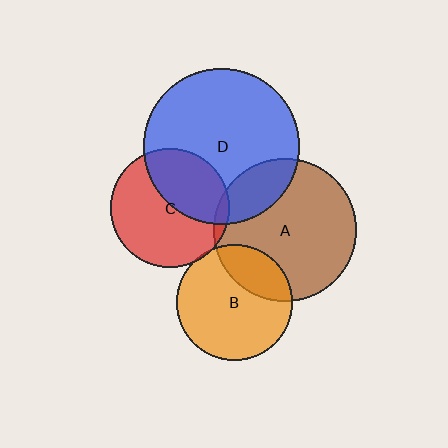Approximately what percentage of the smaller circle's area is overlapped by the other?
Approximately 20%.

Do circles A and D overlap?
Yes.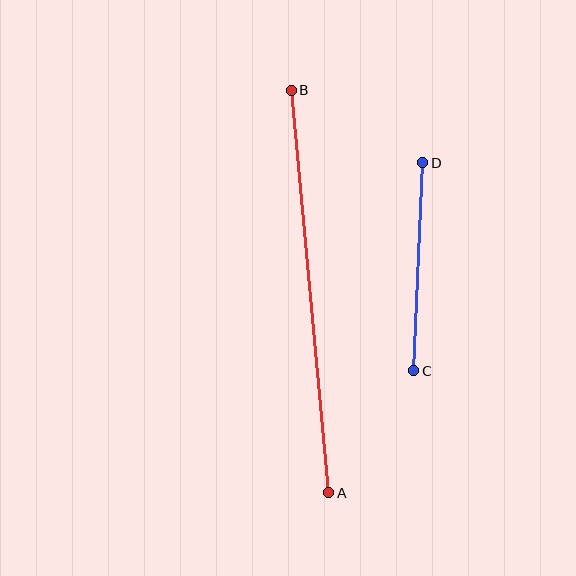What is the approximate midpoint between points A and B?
The midpoint is at approximately (310, 292) pixels.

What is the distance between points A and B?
The distance is approximately 404 pixels.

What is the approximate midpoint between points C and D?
The midpoint is at approximately (418, 267) pixels.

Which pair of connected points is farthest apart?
Points A and B are farthest apart.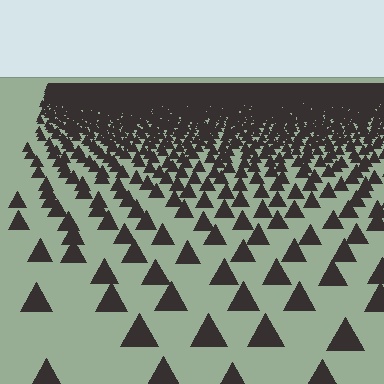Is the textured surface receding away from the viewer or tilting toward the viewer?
The surface is receding away from the viewer. Texture elements get smaller and denser toward the top.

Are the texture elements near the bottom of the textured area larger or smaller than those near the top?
Larger. Near the bottom, elements are closer to the viewer and appear at a bigger on-screen size.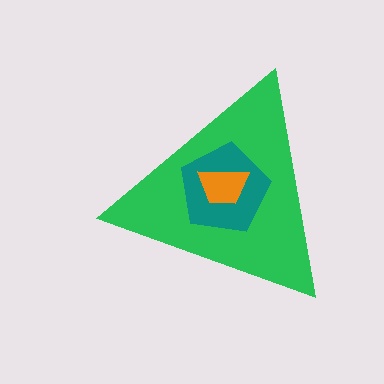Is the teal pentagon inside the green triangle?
Yes.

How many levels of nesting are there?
3.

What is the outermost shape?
The green triangle.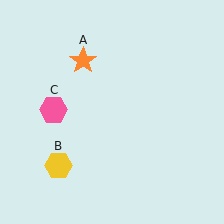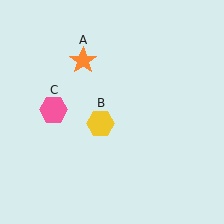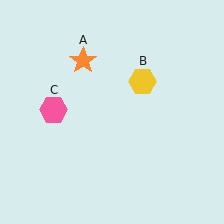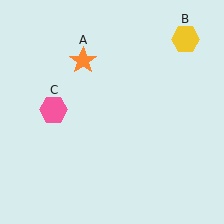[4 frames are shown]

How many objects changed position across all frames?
1 object changed position: yellow hexagon (object B).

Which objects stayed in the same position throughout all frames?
Orange star (object A) and pink hexagon (object C) remained stationary.